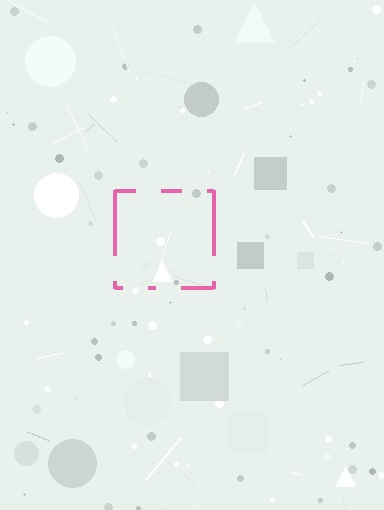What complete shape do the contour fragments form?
The contour fragments form a square.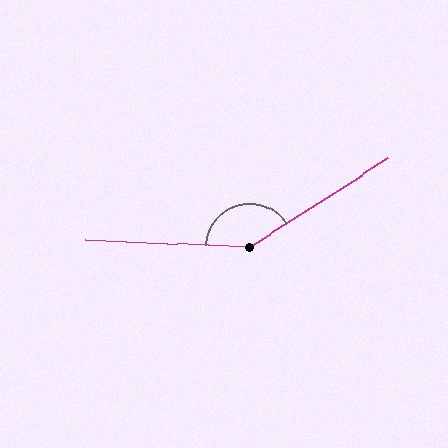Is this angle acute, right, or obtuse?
It is obtuse.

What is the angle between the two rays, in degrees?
Approximately 145 degrees.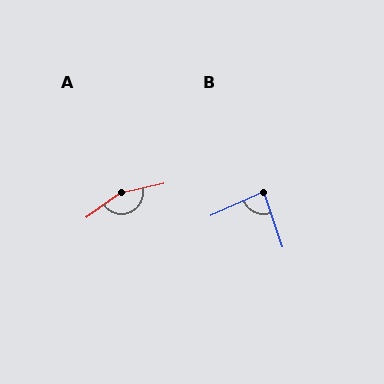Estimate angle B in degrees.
Approximately 84 degrees.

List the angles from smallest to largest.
B (84°), A (158°).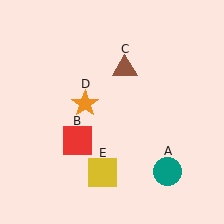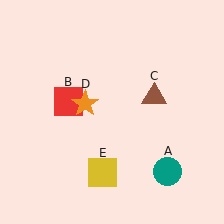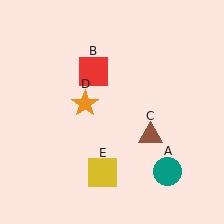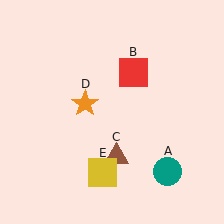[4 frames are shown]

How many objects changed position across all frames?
2 objects changed position: red square (object B), brown triangle (object C).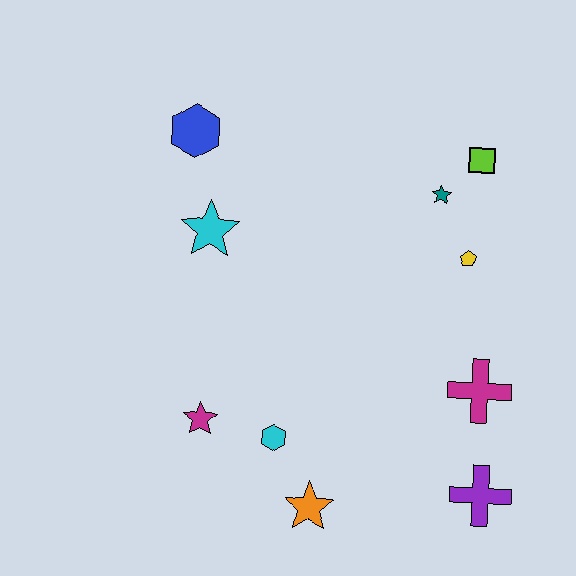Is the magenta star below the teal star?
Yes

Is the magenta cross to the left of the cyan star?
No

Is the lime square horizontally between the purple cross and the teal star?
Yes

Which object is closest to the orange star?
The cyan hexagon is closest to the orange star.